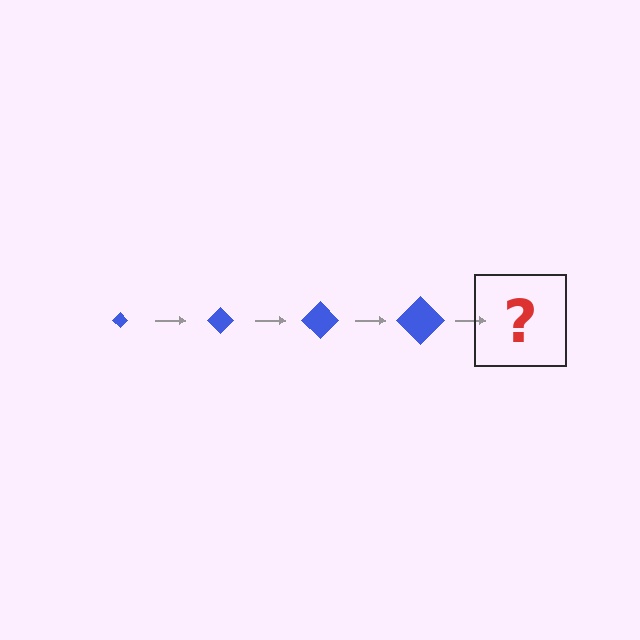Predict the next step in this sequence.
The next step is a blue diamond, larger than the previous one.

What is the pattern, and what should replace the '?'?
The pattern is that the diamond gets progressively larger each step. The '?' should be a blue diamond, larger than the previous one.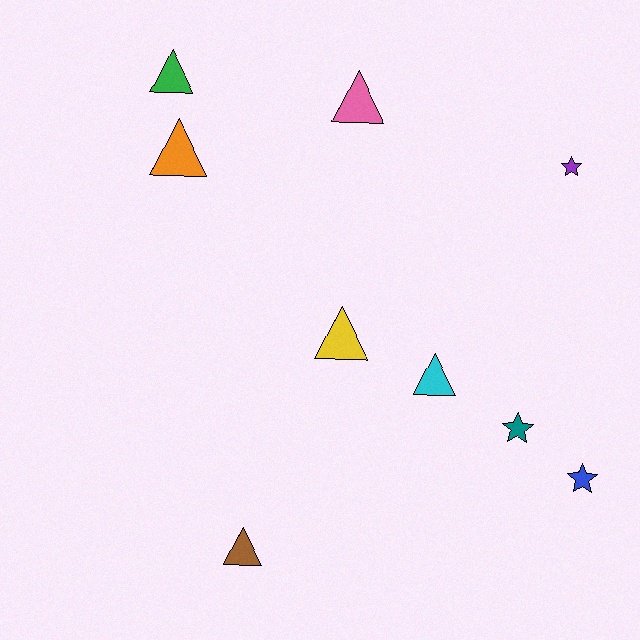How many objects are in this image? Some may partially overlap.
There are 9 objects.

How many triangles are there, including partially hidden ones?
There are 6 triangles.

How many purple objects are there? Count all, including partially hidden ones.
There is 1 purple object.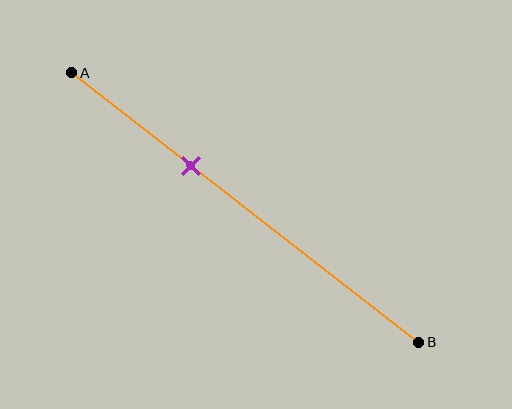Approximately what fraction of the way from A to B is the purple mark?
The purple mark is approximately 35% of the way from A to B.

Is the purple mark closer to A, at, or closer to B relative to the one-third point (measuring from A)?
The purple mark is approximately at the one-third point of segment AB.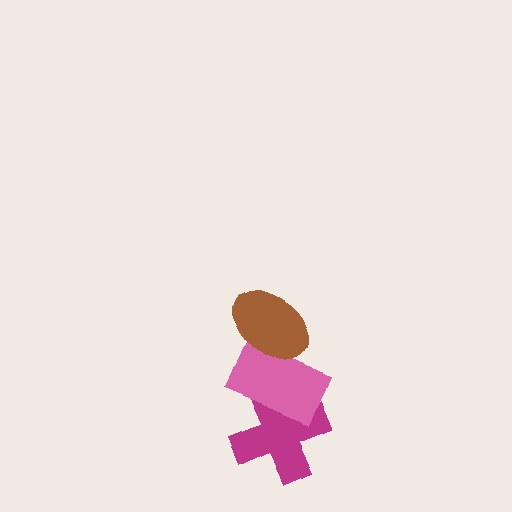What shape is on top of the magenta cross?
The pink rectangle is on top of the magenta cross.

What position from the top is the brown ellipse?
The brown ellipse is 1st from the top.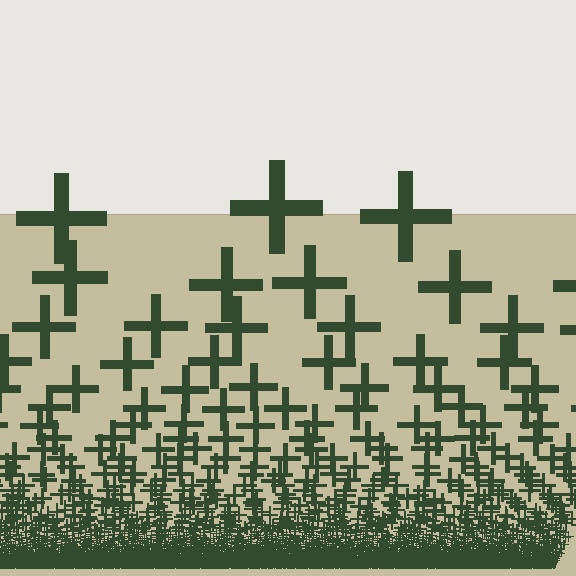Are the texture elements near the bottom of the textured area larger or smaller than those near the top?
Smaller. The gradient is inverted — elements near the bottom are smaller and denser.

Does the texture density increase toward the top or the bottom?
Density increases toward the bottom.